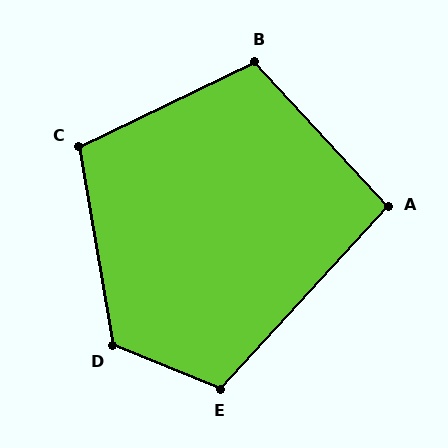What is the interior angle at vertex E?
Approximately 111 degrees (obtuse).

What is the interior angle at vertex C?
Approximately 106 degrees (obtuse).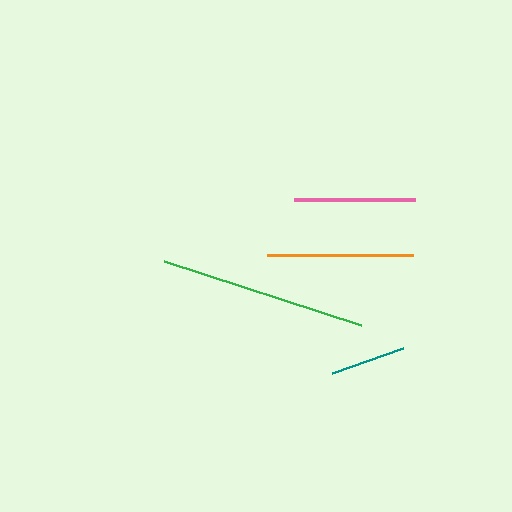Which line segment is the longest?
The green line is the longest at approximately 207 pixels.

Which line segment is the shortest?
The teal line is the shortest at approximately 75 pixels.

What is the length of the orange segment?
The orange segment is approximately 146 pixels long.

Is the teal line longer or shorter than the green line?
The green line is longer than the teal line.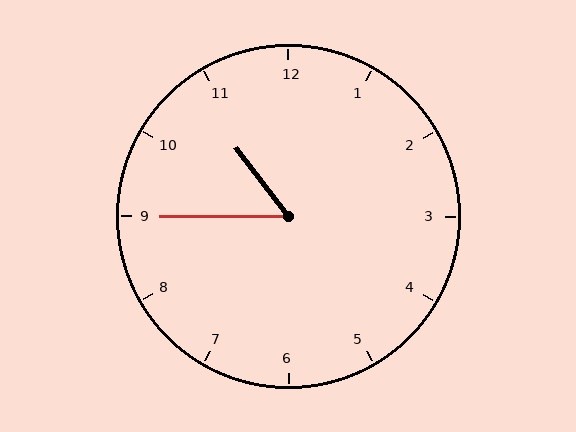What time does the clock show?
10:45.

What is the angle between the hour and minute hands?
Approximately 52 degrees.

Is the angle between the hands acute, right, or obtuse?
It is acute.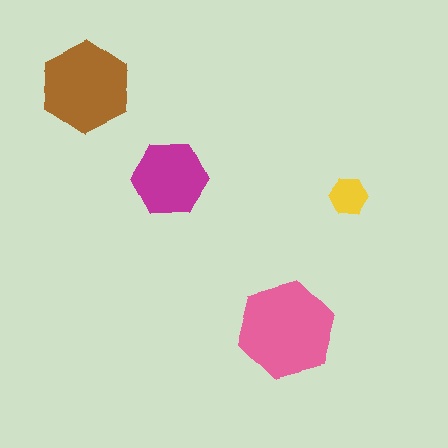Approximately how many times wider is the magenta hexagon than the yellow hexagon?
About 2 times wider.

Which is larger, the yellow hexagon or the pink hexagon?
The pink one.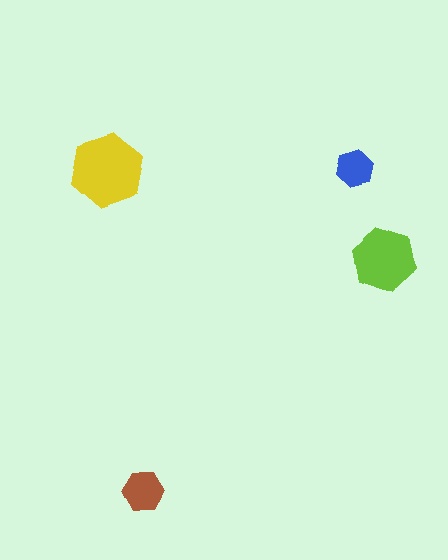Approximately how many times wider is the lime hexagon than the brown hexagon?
About 1.5 times wider.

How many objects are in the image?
There are 4 objects in the image.